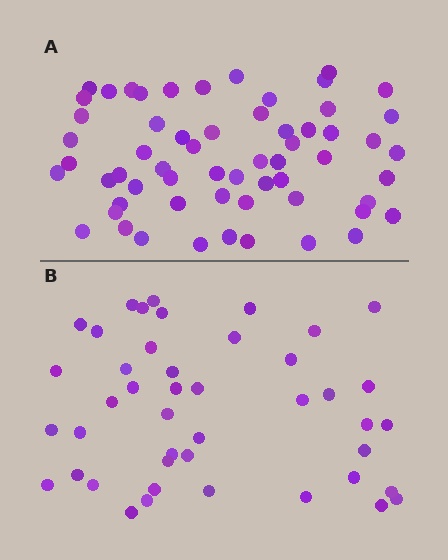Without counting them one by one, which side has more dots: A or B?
Region A (the top region) has more dots.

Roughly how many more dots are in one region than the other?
Region A has approximately 15 more dots than region B.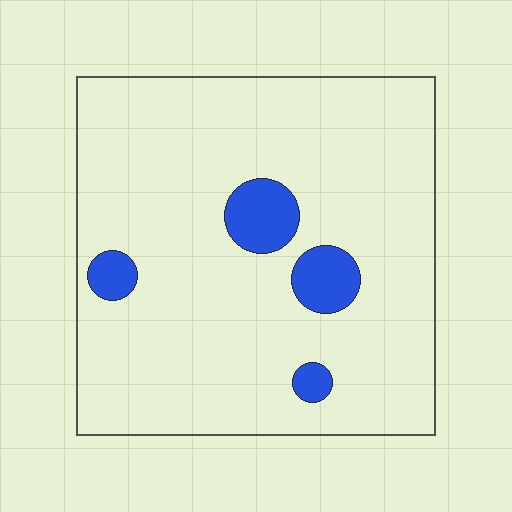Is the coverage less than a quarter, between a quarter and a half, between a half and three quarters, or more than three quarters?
Less than a quarter.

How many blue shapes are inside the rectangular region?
4.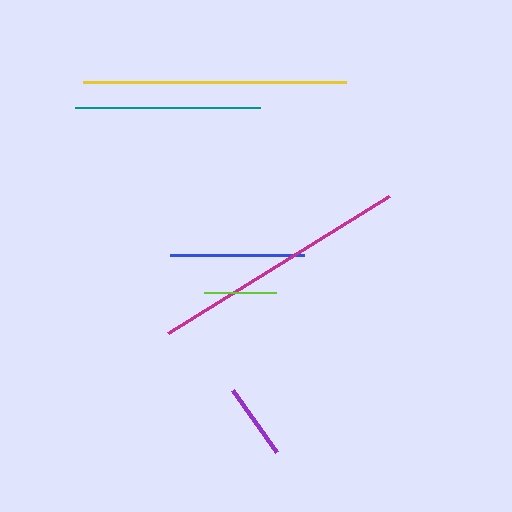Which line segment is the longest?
The yellow line is the longest at approximately 263 pixels.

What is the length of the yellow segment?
The yellow segment is approximately 263 pixels long.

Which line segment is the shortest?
The lime line is the shortest at approximately 72 pixels.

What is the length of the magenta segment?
The magenta segment is approximately 260 pixels long.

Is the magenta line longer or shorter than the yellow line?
The yellow line is longer than the magenta line.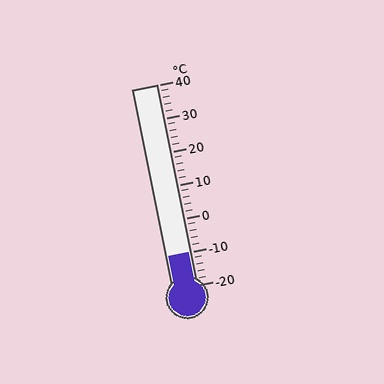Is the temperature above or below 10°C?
The temperature is below 10°C.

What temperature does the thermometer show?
The thermometer shows approximately -10°C.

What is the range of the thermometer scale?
The thermometer scale ranges from -20°C to 40°C.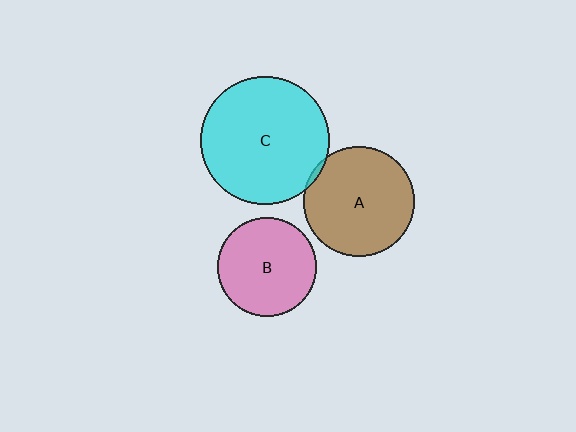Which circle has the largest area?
Circle C (cyan).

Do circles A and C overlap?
Yes.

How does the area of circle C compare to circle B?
Approximately 1.7 times.